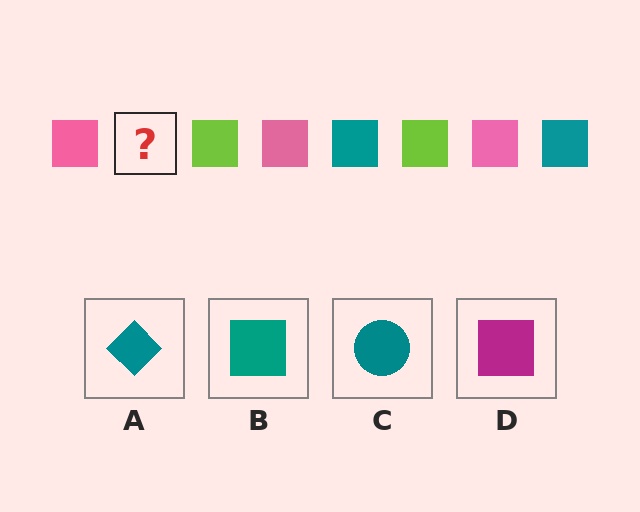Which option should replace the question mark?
Option B.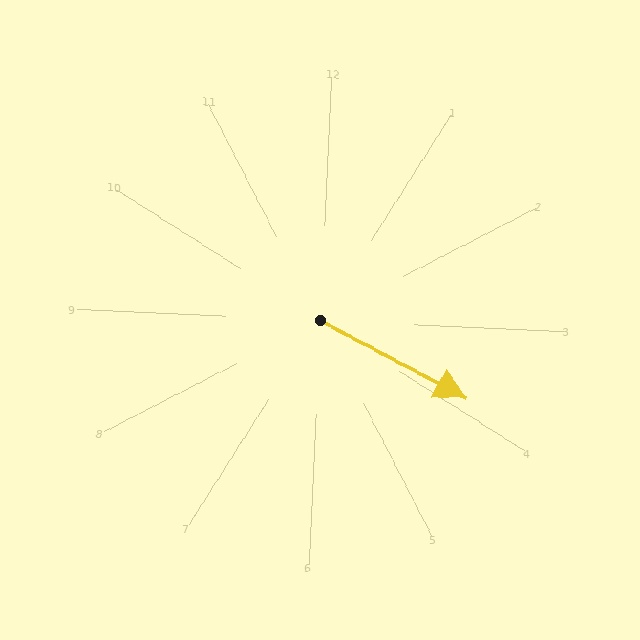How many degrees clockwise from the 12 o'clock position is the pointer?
Approximately 115 degrees.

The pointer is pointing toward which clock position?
Roughly 4 o'clock.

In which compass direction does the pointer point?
Southeast.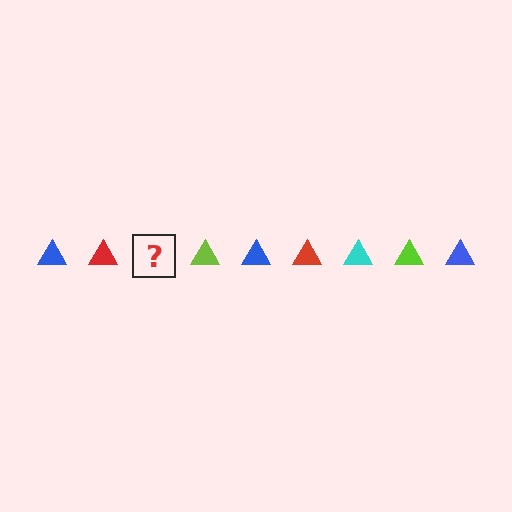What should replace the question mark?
The question mark should be replaced with a cyan triangle.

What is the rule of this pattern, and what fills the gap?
The rule is that the pattern cycles through blue, red, cyan, lime triangles. The gap should be filled with a cyan triangle.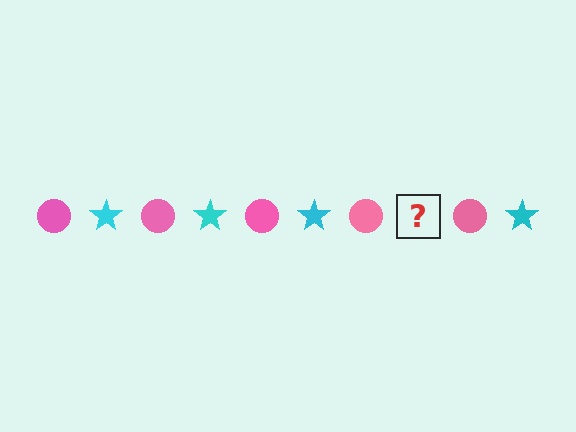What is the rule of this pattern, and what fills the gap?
The rule is that the pattern alternates between pink circle and cyan star. The gap should be filled with a cyan star.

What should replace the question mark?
The question mark should be replaced with a cyan star.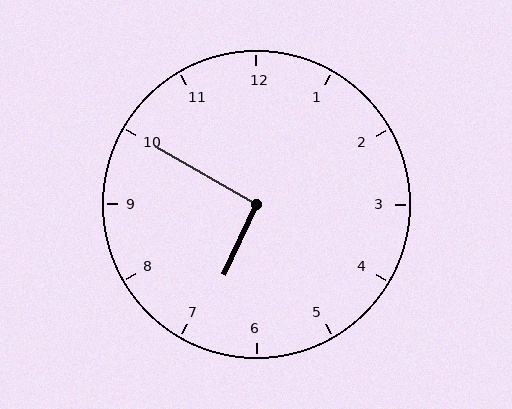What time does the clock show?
6:50.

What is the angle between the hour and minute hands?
Approximately 95 degrees.